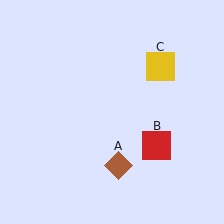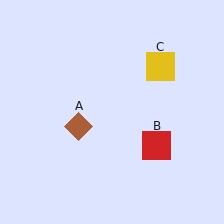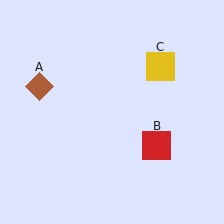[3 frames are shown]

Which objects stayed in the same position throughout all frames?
Red square (object B) and yellow square (object C) remained stationary.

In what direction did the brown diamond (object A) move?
The brown diamond (object A) moved up and to the left.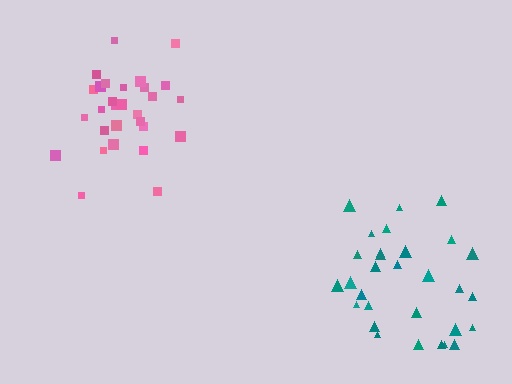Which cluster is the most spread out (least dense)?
Teal.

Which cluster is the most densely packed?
Pink.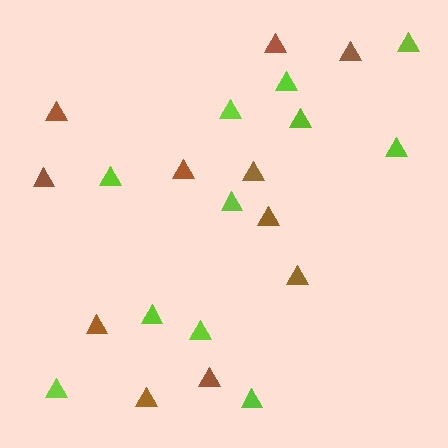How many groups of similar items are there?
There are 2 groups: one group of brown triangles (11) and one group of lime triangles (11).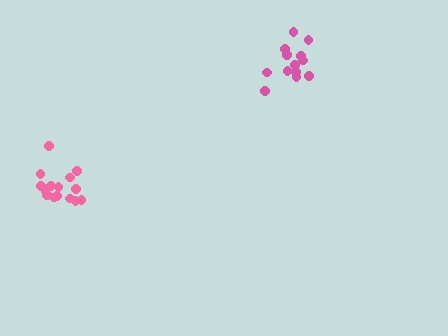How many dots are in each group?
Group 1: 15 dots, Group 2: 13 dots (28 total).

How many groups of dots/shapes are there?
There are 2 groups.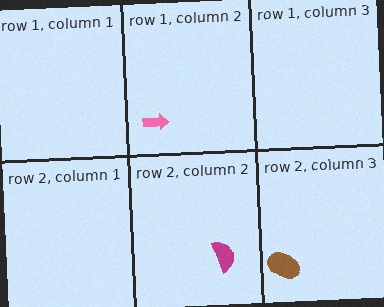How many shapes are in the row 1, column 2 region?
1.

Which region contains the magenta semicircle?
The row 2, column 2 region.